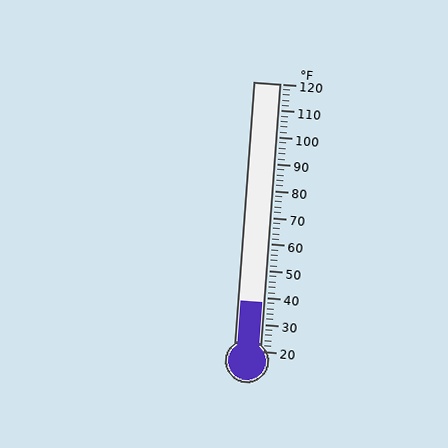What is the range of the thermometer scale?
The thermometer scale ranges from 20°F to 120°F.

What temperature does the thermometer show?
The thermometer shows approximately 38°F.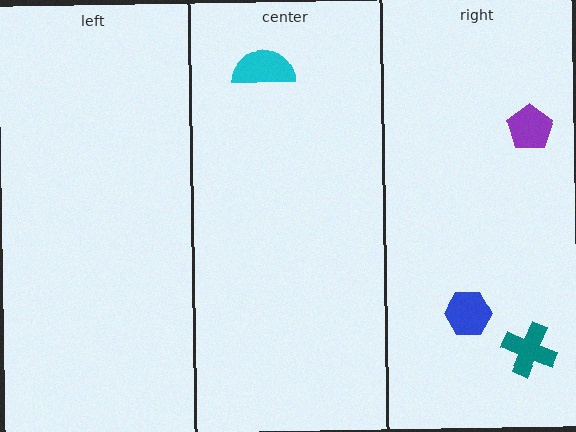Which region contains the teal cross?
The right region.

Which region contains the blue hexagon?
The right region.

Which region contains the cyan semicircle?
The center region.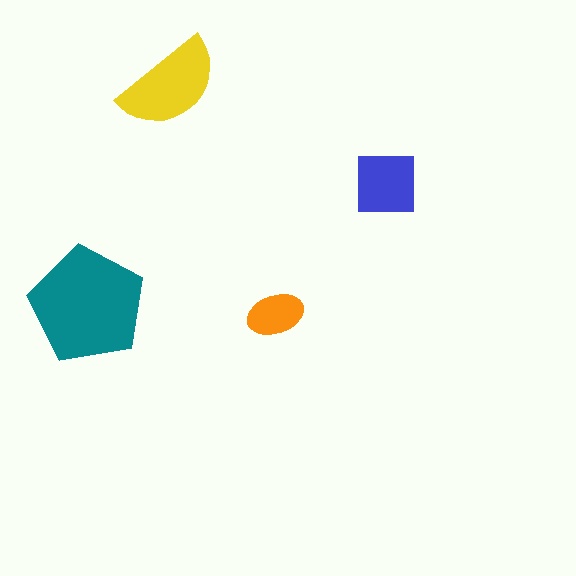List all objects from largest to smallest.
The teal pentagon, the yellow semicircle, the blue square, the orange ellipse.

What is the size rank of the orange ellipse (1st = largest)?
4th.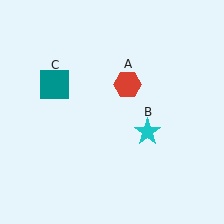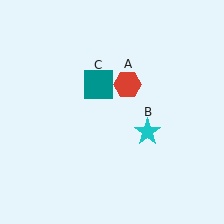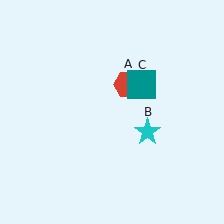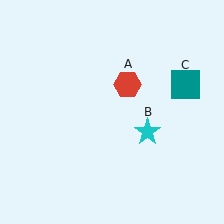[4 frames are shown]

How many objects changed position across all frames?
1 object changed position: teal square (object C).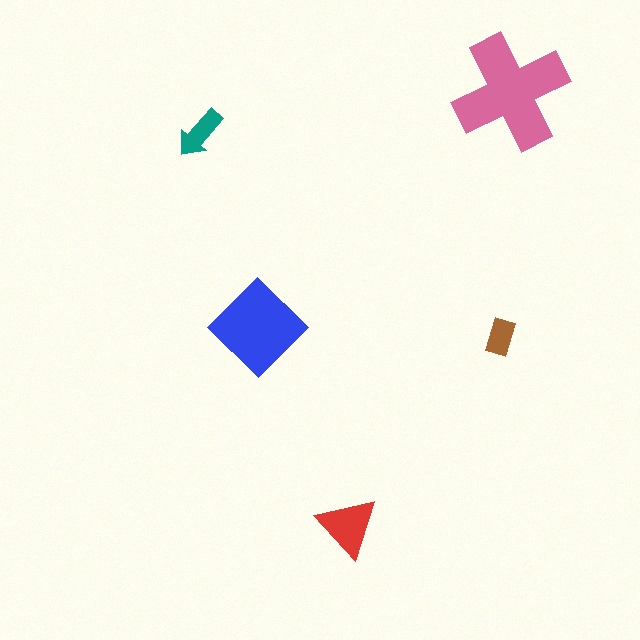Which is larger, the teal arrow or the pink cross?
The pink cross.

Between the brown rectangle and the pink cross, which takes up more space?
The pink cross.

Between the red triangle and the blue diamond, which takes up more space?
The blue diamond.